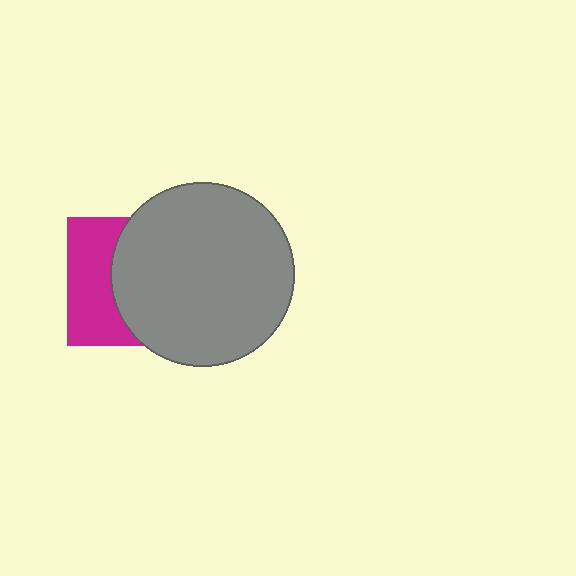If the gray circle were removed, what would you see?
You would see the complete magenta square.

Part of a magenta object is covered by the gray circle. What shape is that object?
It is a square.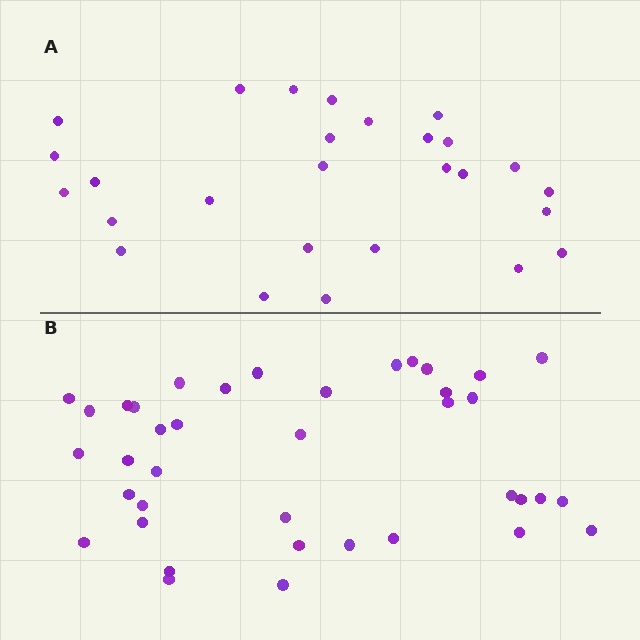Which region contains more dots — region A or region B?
Region B (the bottom region) has more dots.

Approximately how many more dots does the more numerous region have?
Region B has roughly 12 or so more dots than region A.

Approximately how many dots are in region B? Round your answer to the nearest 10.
About 40 dots. (The exact count is 39, which rounds to 40.)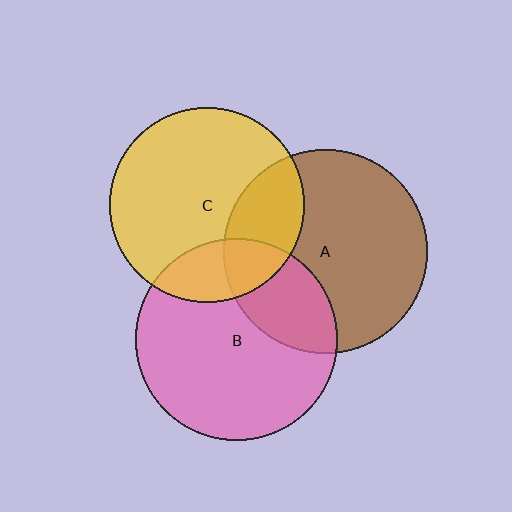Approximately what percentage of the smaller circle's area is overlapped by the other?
Approximately 25%.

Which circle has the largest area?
Circle A (brown).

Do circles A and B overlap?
Yes.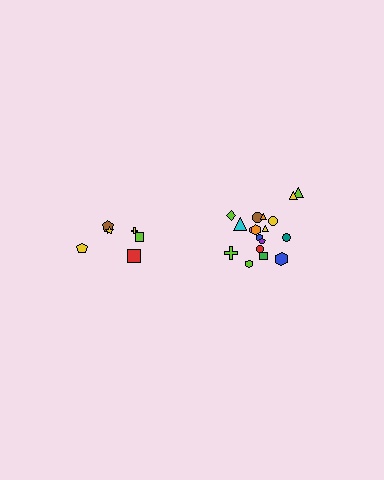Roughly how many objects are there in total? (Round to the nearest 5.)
Roughly 25 objects in total.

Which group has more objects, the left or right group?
The right group.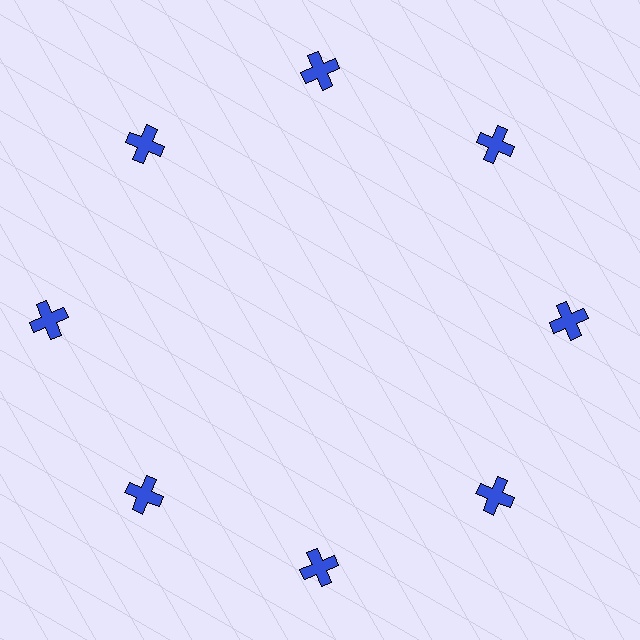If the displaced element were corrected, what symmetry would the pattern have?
It would have 8-fold rotational symmetry — the pattern would map onto itself every 45 degrees.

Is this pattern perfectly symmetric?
No. The 8 blue crosses are arranged in a ring, but one element near the 9 o'clock position is pushed outward from the center, breaking the 8-fold rotational symmetry.